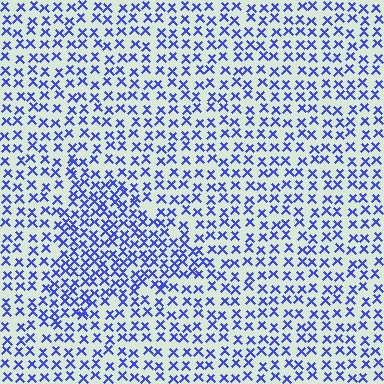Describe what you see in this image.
The image contains small blue elements arranged at two different densities. A triangle-shaped region is visible where the elements are more densely packed than the surrounding area.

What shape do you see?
I see a triangle.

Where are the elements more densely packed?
The elements are more densely packed inside the triangle boundary.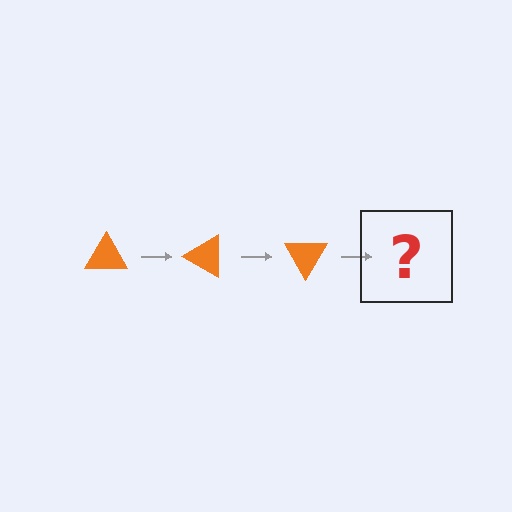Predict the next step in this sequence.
The next step is an orange triangle rotated 90 degrees.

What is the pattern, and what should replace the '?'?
The pattern is that the triangle rotates 30 degrees each step. The '?' should be an orange triangle rotated 90 degrees.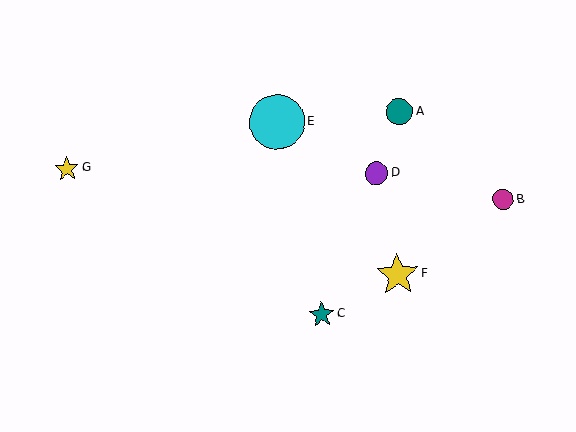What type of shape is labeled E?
Shape E is a cyan circle.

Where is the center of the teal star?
The center of the teal star is at (322, 314).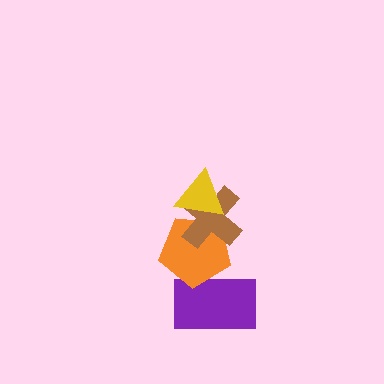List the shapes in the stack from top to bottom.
From top to bottom: the yellow triangle, the brown cross, the orange pentagon, the purple rectangle.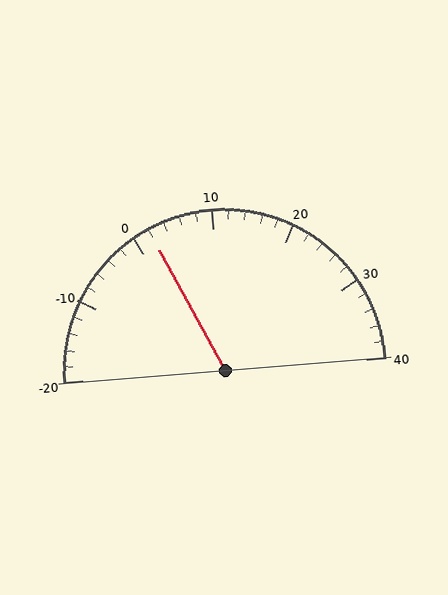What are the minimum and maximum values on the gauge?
The gauge ranges from -20 to 40.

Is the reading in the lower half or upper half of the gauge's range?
The reading is in the lower half of the range (-20 to 40).